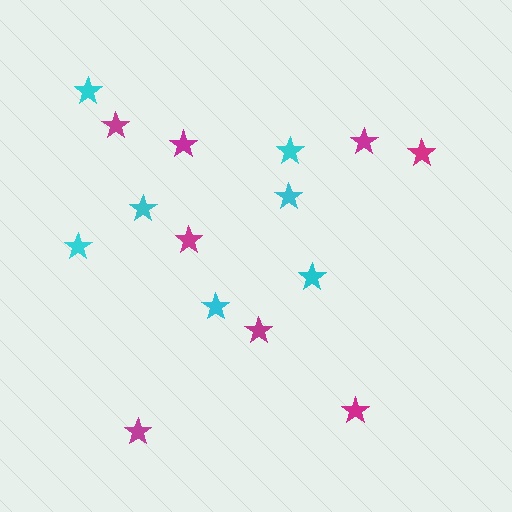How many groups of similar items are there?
There are 2 groups: one group of magenta stars (8) and one group of cyan stars (7).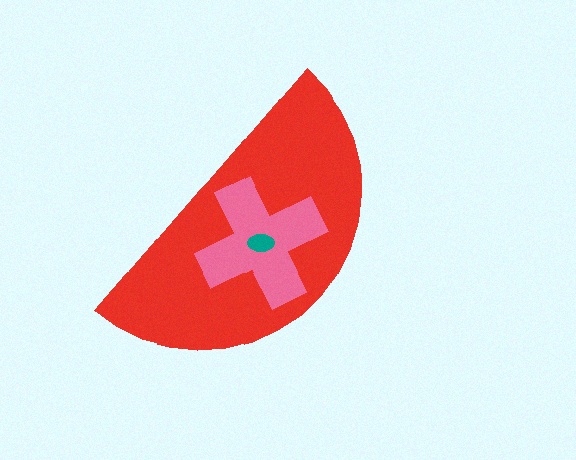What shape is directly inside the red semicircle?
The pink cross.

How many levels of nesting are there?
3.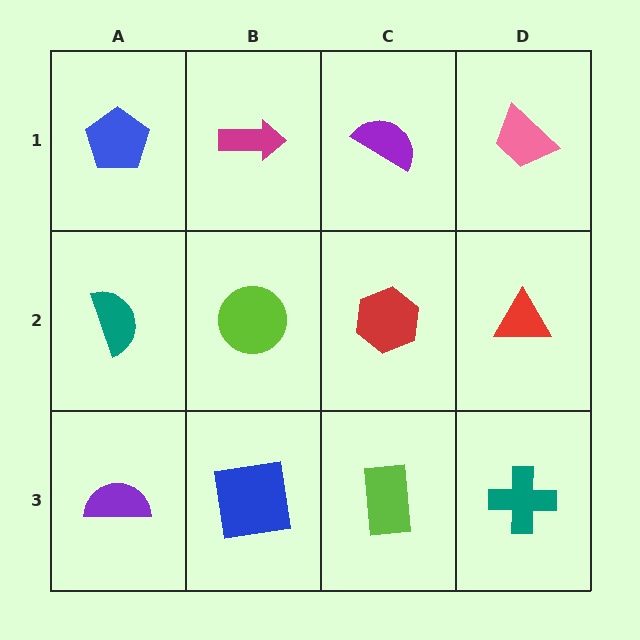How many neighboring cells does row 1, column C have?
3.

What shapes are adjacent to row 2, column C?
A purple semicircle (row 1, column C), a lime rectangle (row 3, column C), a lime circle (row 2, column B), a red triangle (row 2, column D).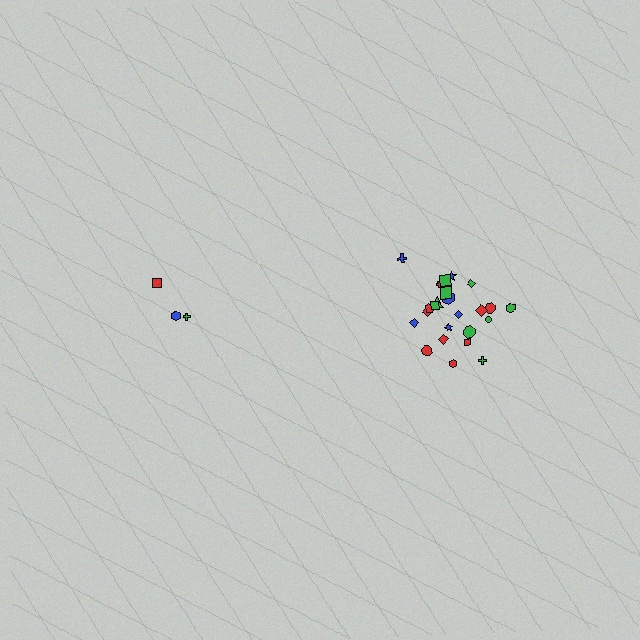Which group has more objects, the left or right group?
The right group.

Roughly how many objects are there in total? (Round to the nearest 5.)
Roughly 30 objects in total.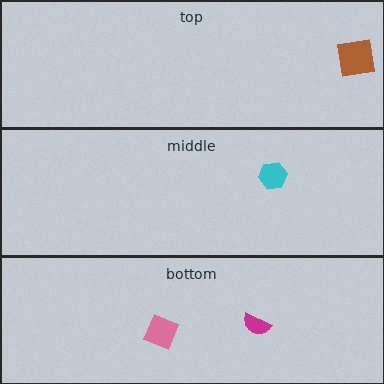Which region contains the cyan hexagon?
The middle region.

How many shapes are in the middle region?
1.